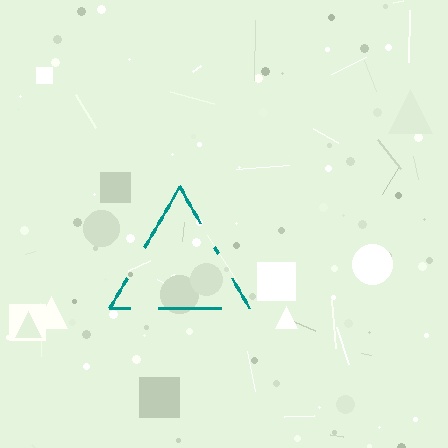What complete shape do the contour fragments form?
The contour fragments form a triangle.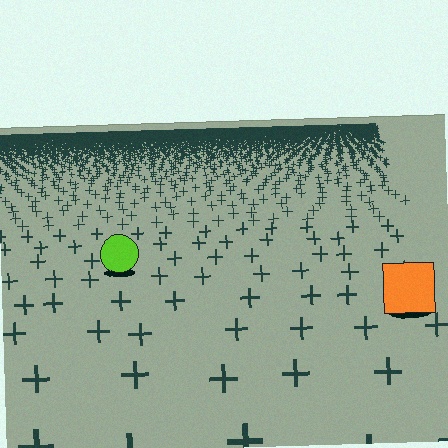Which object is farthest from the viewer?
The lime circle is farthest from the viewer. It appears smaller and the ground texture around it is denser.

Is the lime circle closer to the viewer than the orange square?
No. The orange square is closer — you can tell from the texture gradient: the ground texture is coarser near it.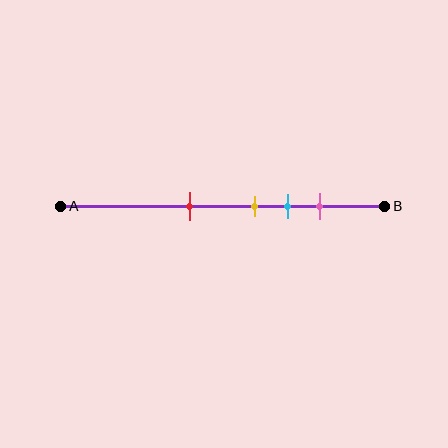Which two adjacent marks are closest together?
The yellow and cyan marks are the closest adjacent pair.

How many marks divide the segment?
There are 4 marks dividing the segment.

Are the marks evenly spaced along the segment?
No, the marks are not evenly spaced.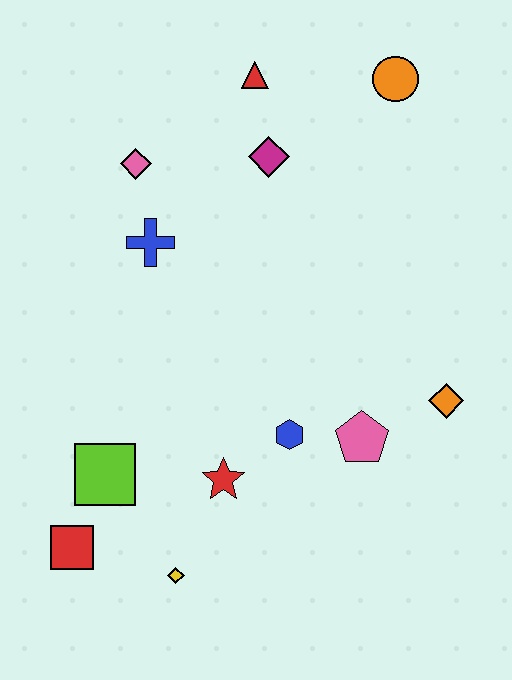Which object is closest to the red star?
The blue hexagon is closest to the red star.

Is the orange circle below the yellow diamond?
No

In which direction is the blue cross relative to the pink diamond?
The blue cross is below the pink diamond.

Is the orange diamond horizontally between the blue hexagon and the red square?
No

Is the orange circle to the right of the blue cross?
Yes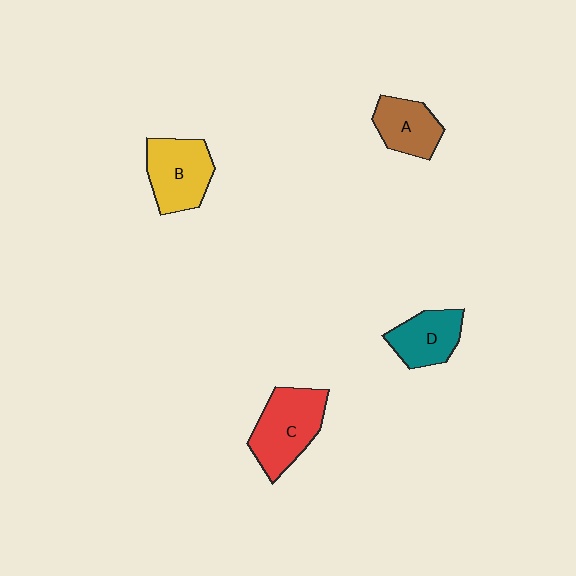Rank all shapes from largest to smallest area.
From largest to smallest: C (red), B (yellow), D (teal), A (brown).